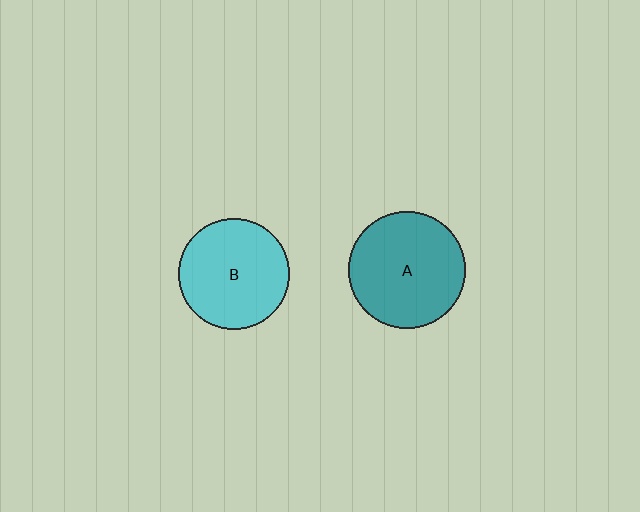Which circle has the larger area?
Circle A (teal).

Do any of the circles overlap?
No, none of the circles overlap.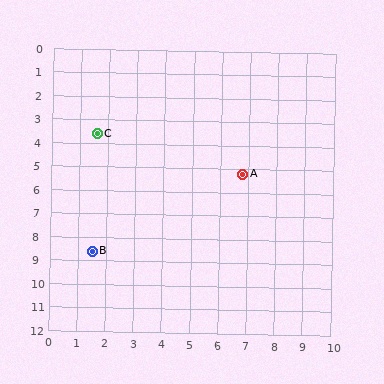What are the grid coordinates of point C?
Point C is at approximately (1.6, 3.6).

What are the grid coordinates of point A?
Point A is at approximately (6.8, 5.2).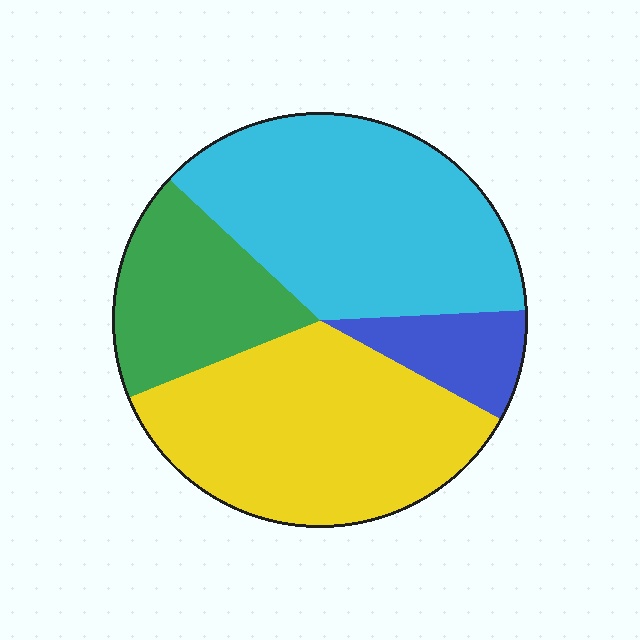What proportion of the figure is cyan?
Cyan takes up between a third and a half of the figure.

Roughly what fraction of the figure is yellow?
Yellow covers roughly 35% of the figure.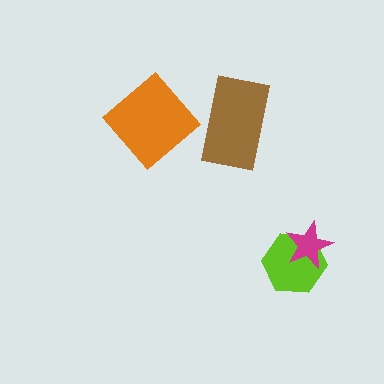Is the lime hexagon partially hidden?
Yes, it is partially covered by another shape.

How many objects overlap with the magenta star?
1 object overlaps with the magenta star.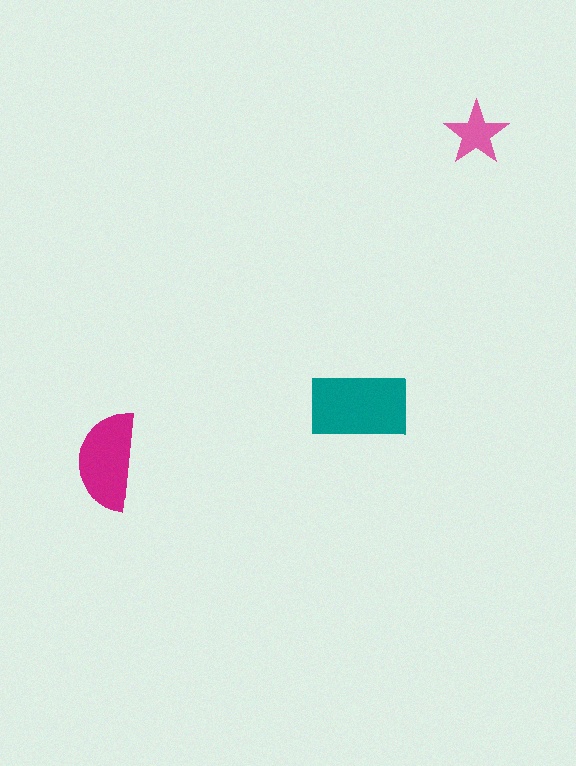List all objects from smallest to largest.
The pink star, the magenta semicircle, the teal rectangle.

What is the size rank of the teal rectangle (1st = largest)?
1st.